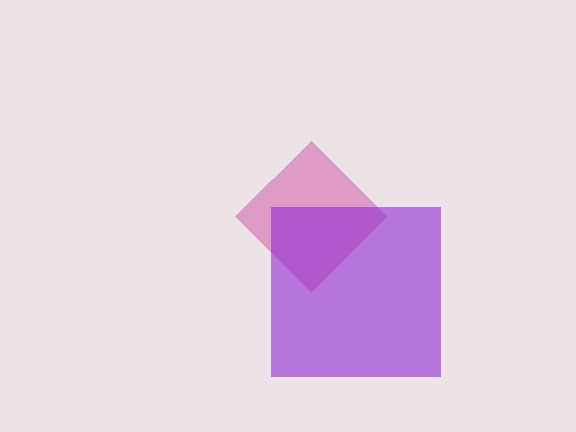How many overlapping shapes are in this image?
There are 2 overlapping shapes in the image.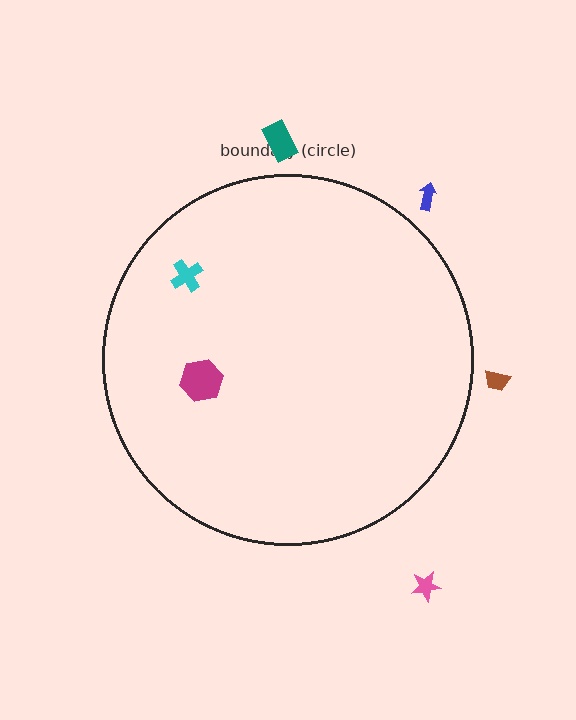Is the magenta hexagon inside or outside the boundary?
Inside.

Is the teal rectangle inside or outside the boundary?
Outside.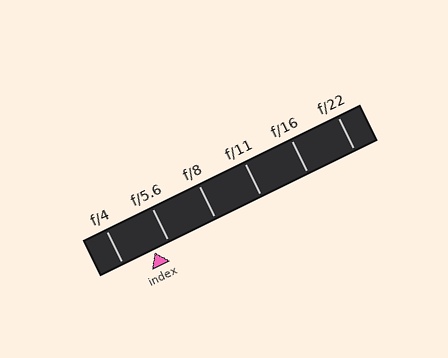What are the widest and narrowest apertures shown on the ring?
The widest aperture shown is f/4 and the narrowest is f/22.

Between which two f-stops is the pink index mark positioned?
The index mark is between f/4 and f/5.6.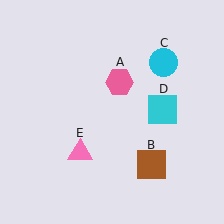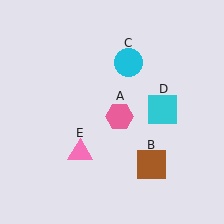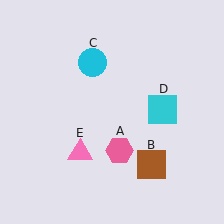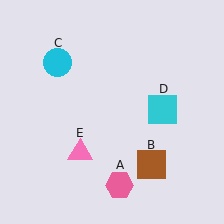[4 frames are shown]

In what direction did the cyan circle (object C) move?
The cyan circle (object C) moved left.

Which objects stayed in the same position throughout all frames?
Brown square (object B) and cyan square (object D) and pink triangle (object E) remained stationary.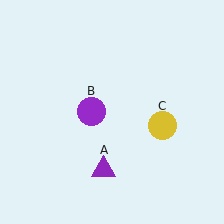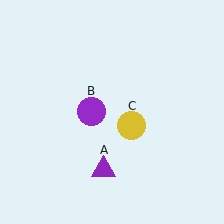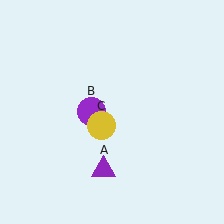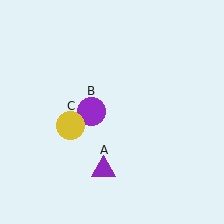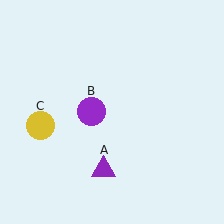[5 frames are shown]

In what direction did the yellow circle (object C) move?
The yellow circle (object C) moved left.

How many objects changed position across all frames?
1 object changed position: yellow circle (object C).